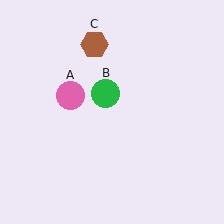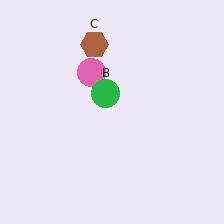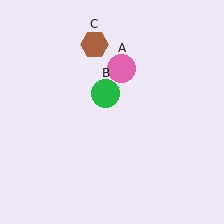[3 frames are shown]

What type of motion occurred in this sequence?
The pink circle (object A) rotated clockwise around the center of the scene.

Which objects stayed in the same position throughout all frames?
Green circle (object B) and brown hexagon (object C) remained stationary.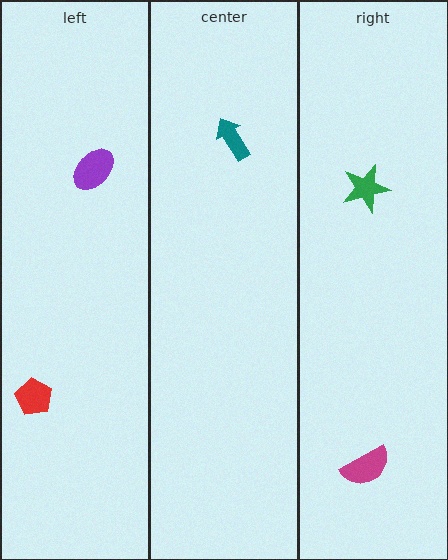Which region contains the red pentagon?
The left region.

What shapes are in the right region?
The magenta semicircle, the green star.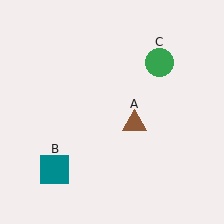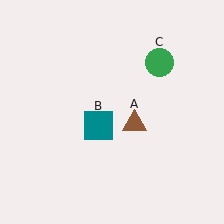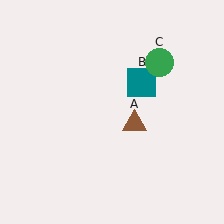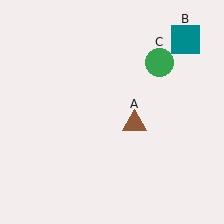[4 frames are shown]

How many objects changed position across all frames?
1 object changed position: teal square (object B).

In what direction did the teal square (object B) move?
The teal square (object B) moved up and to the right.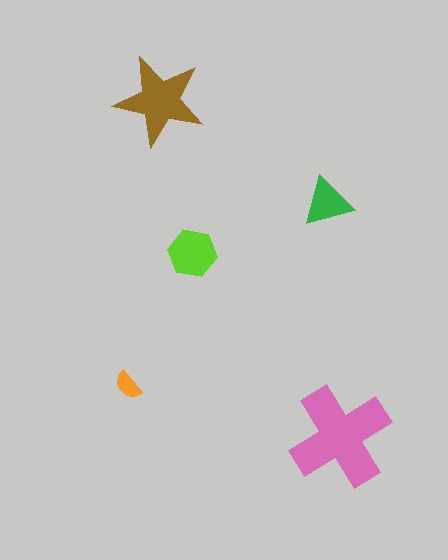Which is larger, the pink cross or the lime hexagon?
The pink cross.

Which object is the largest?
The pink cross.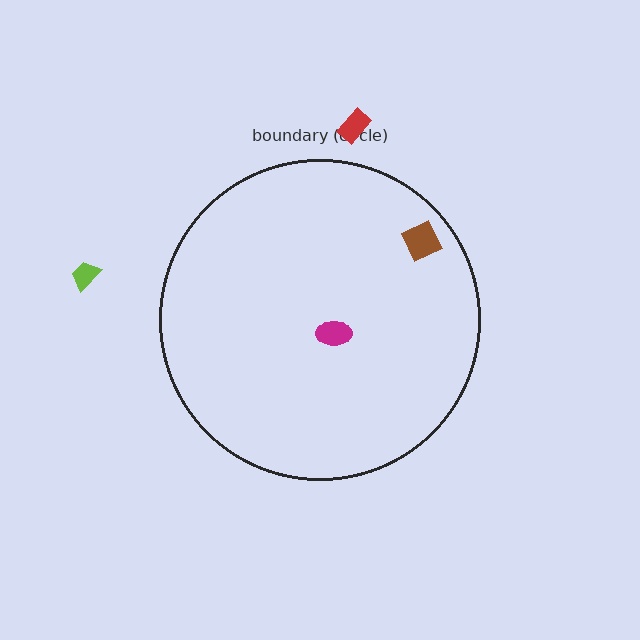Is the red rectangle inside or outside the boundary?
Outside.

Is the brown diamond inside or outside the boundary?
Inside.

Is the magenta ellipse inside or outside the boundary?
Inside.